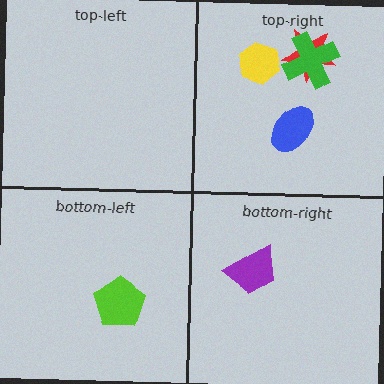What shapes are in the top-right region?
The blue ellipse, the red star, the green cross, the yellow hexagon.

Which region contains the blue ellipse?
The top-right region.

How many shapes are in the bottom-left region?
1.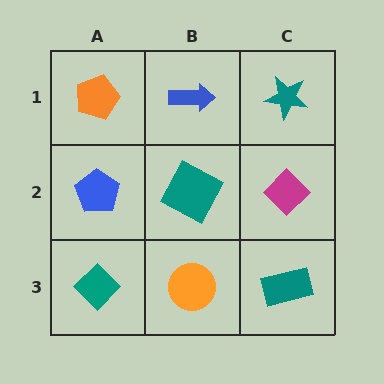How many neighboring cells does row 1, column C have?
2.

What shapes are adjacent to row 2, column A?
An orange pentagon (row 1, column A), a teal diamond (row 3, column A), a teal square (row 2, column B).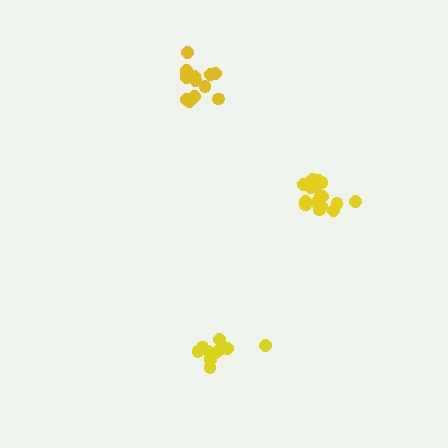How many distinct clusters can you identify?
There are 3 distinct clusters.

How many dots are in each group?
Group 1: 12 dots, Group 2: 13 dots, Group 3: 17 dots (42 total).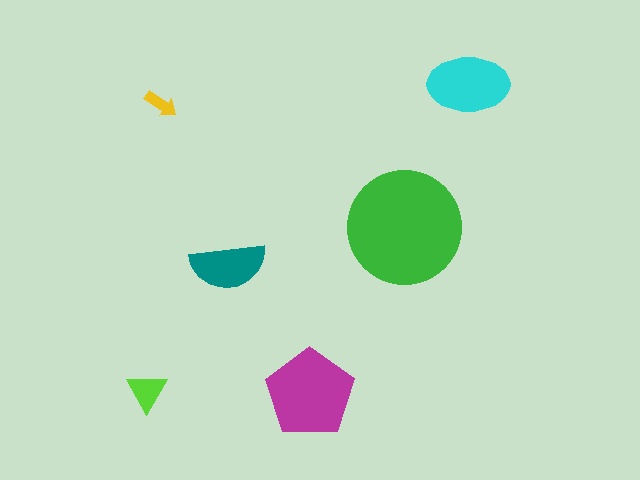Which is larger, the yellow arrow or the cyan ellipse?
The cyan ellipse.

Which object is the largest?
The green circle.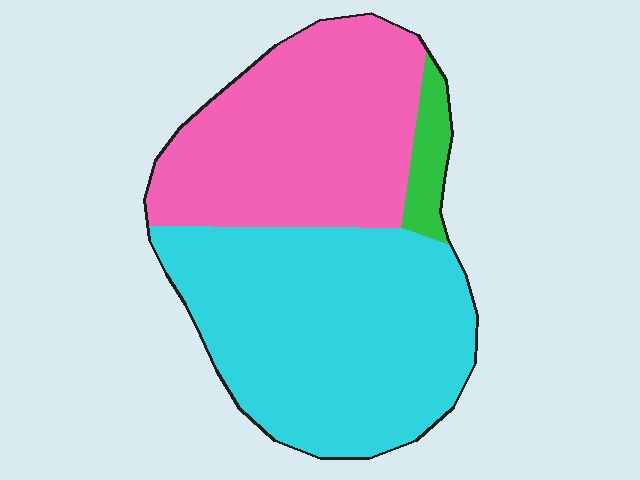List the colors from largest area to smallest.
From largest to smallest: cyan, pink, green.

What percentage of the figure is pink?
Pink takes up about two fifths (2/5) of the figure.